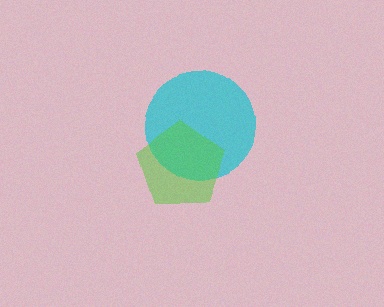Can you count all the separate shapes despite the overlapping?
Yes, there are 2 separate shapes.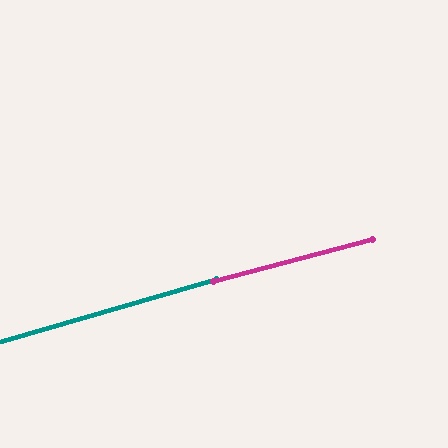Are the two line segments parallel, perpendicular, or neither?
Parallel — their directions differ by only 1.1°.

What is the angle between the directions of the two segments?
Approximately 1 degree.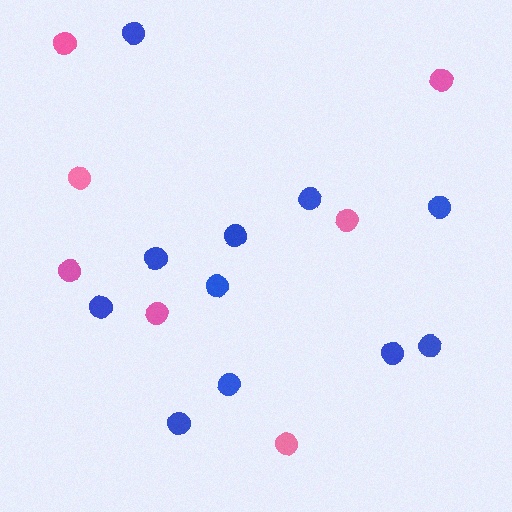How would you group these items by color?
There are 2 groups: one group of blue circles (11) and one group of pink circles (7).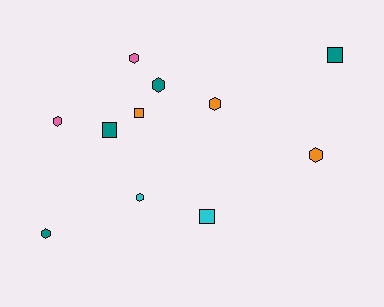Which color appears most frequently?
Teal, with 4 objects.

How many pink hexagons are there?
There are 2 pink hexagons.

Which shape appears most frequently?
Hexagon, with 7 objects.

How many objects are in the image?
There are 11 objects.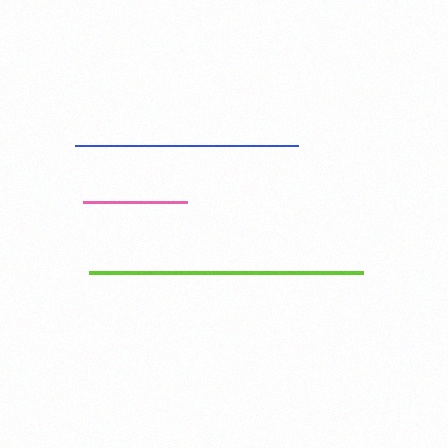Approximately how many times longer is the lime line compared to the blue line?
The lime line is approximately 1.2 times the length of the blue line.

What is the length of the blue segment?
The blue segment is approximately 223 pixels long.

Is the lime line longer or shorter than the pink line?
The lime line is longer than the pink line.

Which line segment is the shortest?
The pink line is the shortest at approximately 103 pixels.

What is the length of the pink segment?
The pink segment is approximately 103 pixels long.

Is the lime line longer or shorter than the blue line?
The lime line is longer than the blue line.